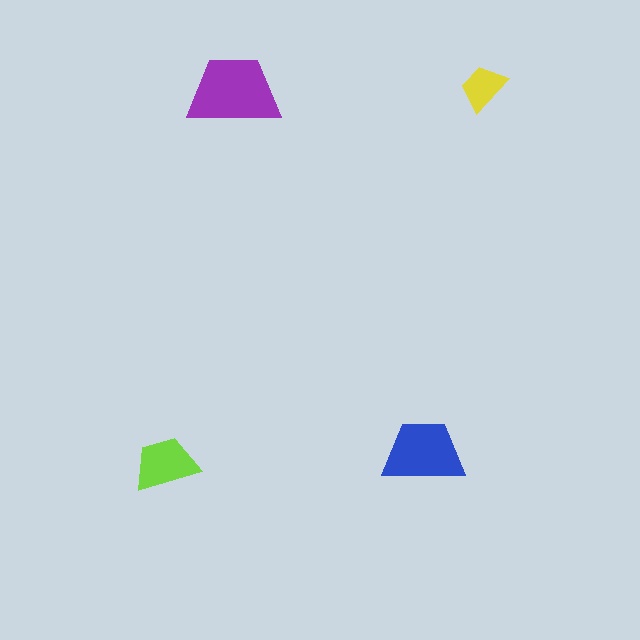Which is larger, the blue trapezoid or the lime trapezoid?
The blue one.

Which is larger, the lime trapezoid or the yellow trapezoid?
The lime one.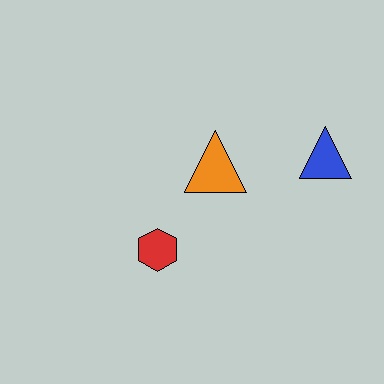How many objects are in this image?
There are 3 objects.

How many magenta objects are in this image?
There are no magenta objects.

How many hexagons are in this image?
There is 1 hexagon.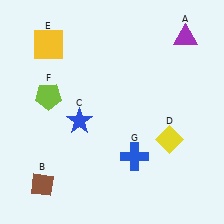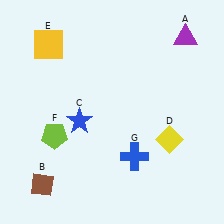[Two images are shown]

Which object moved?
The lime pentagon (F) moved down.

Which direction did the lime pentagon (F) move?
The lime pentagon (F) moved down.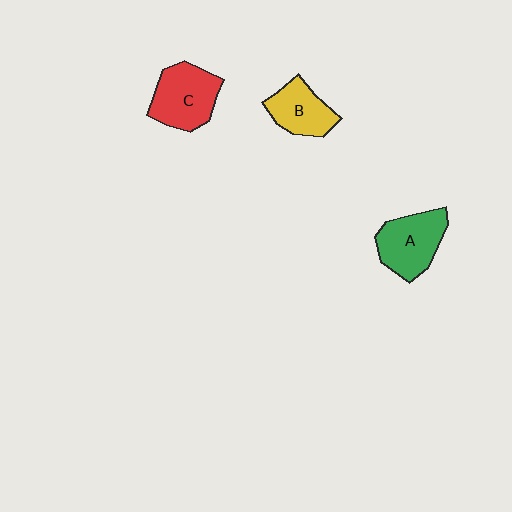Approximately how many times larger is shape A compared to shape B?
Approximately 1.3 times.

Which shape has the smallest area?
Shape B (yellow).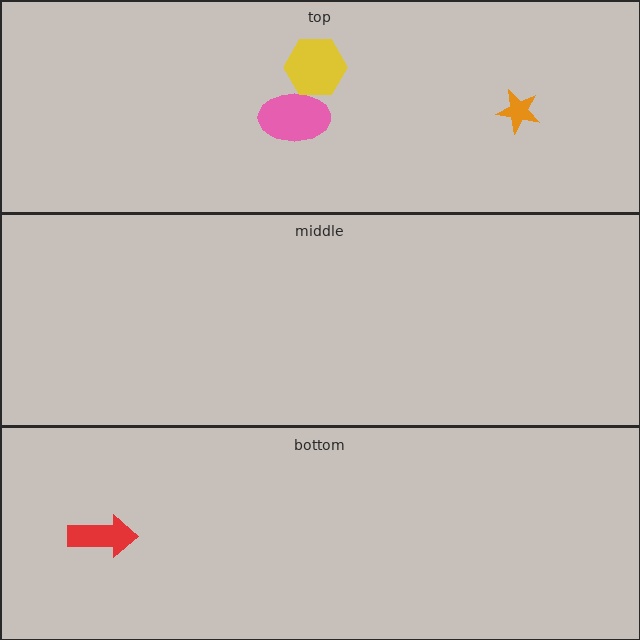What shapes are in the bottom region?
The red arrow.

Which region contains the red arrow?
The bottom region.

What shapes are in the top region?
The pink ellipse, the yellow hexagon, the orange star.